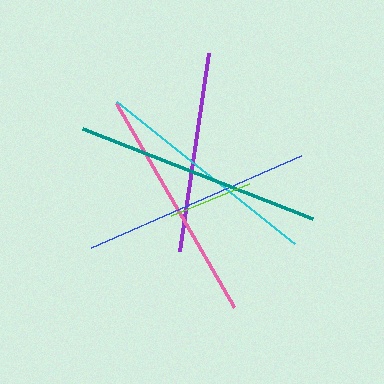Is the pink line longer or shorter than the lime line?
The pink line is longer than the lime line.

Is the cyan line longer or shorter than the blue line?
The blue line is longer than the cyan line.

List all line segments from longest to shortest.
From longest to shortest: teal, pink, blue, cyan, purple, lime.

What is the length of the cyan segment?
The cyan segment is approximately 227 pixels long.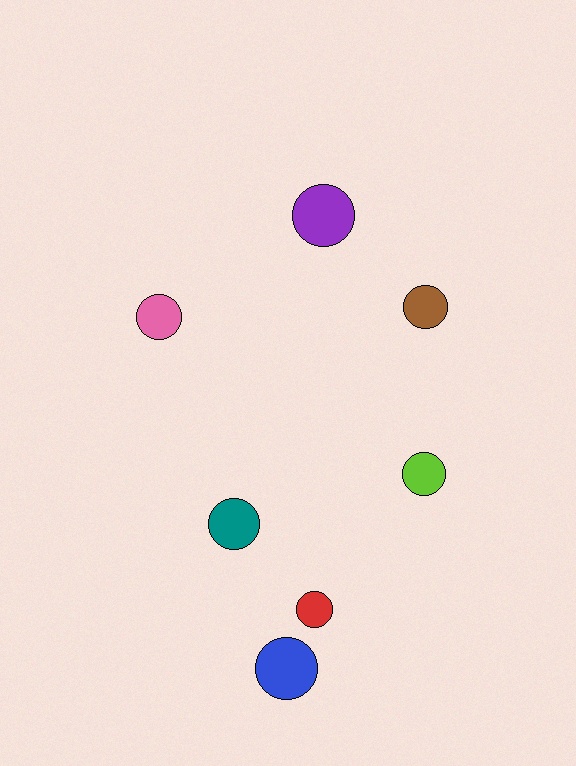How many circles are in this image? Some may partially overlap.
There are 7 circles.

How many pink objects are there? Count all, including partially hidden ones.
There is 1 pink object.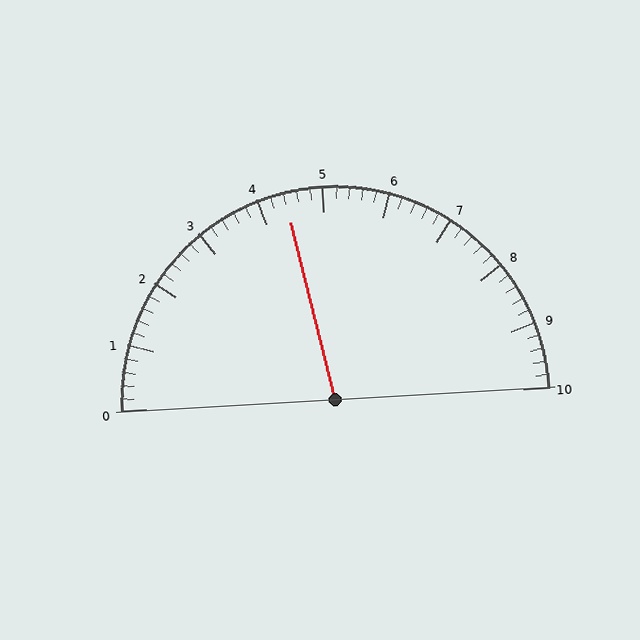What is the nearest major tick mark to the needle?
The nearest major tick mark is 4.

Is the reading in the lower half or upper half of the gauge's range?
The reading is in the lower half of the range (0 to 10).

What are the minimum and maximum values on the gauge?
The gauge ranges from 0 to 10.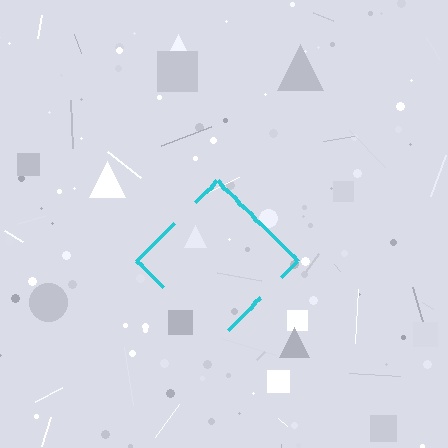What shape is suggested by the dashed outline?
The dashed outline suggests a diamond.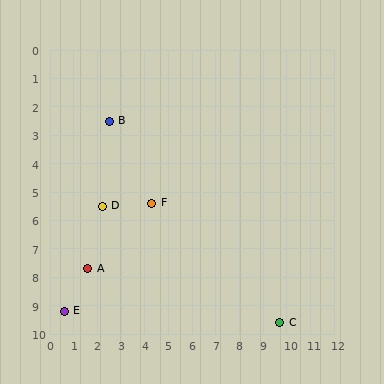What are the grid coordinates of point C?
Point C is at approximately (9.7, 9.6).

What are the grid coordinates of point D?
Point D is at approximately (2.2, 5.5).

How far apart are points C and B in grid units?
Points C and B are about 10.1 grid units apart.